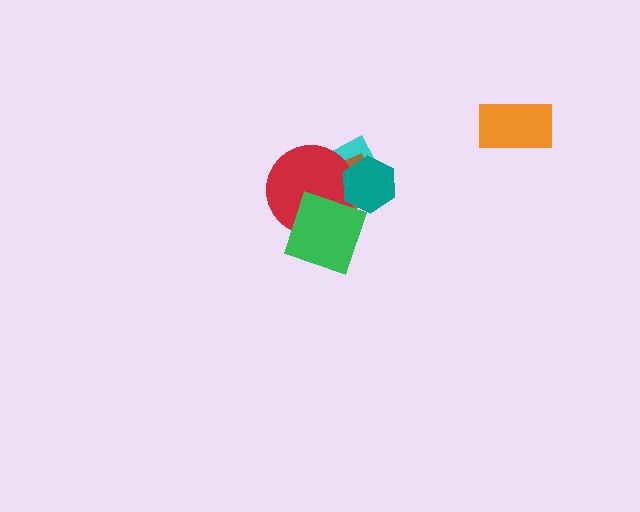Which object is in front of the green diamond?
The teal hexagon is in front of the green diamond.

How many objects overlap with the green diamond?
4 objects overlap with the green diamond.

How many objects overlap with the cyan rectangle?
4 objects overlap with the cyan rectangle.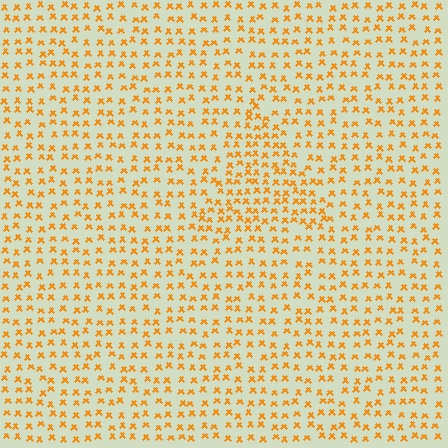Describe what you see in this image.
The image contains small orange elements arranged at two different densities. A triangle-shaped region is visible where the elements are more densely packed than the surrounding area.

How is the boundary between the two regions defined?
The boundary is defined by a change in element density (approximately 1.6x ratio). All elements are the same color, size, and shape.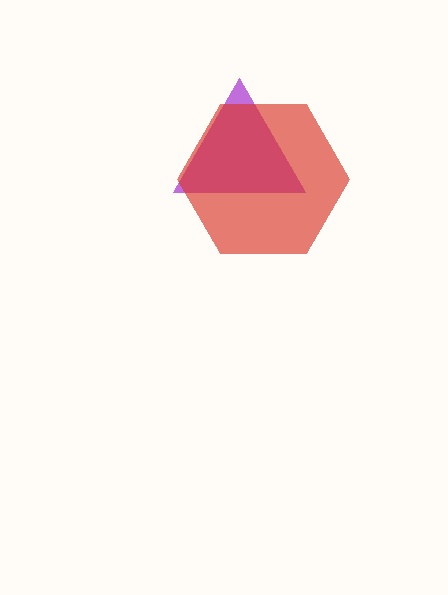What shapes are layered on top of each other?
The layered shapes are: a purple triangle, a red hexagon.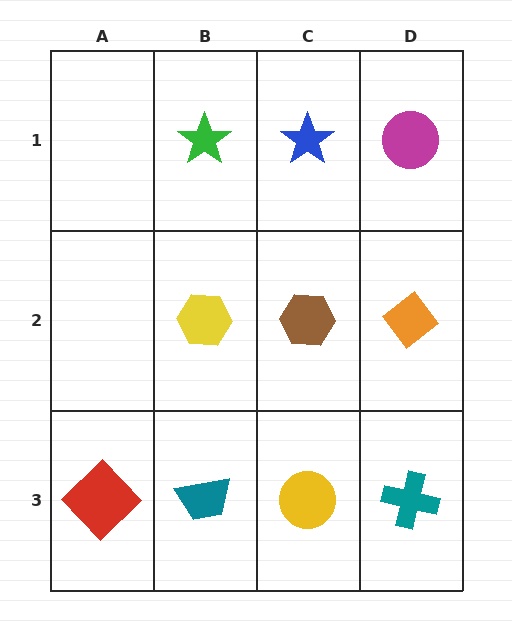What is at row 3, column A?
A red diamond.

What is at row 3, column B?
A teal trapezoid.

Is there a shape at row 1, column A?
No, that cell is empty.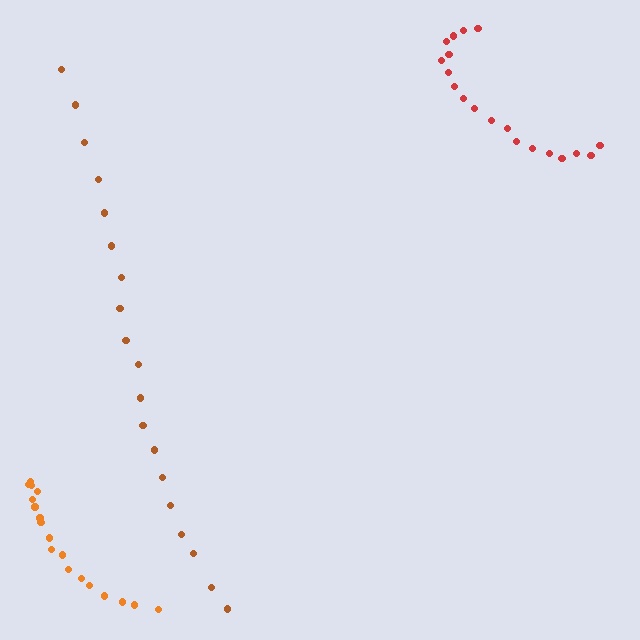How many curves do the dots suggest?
There are 3 distinct paths.